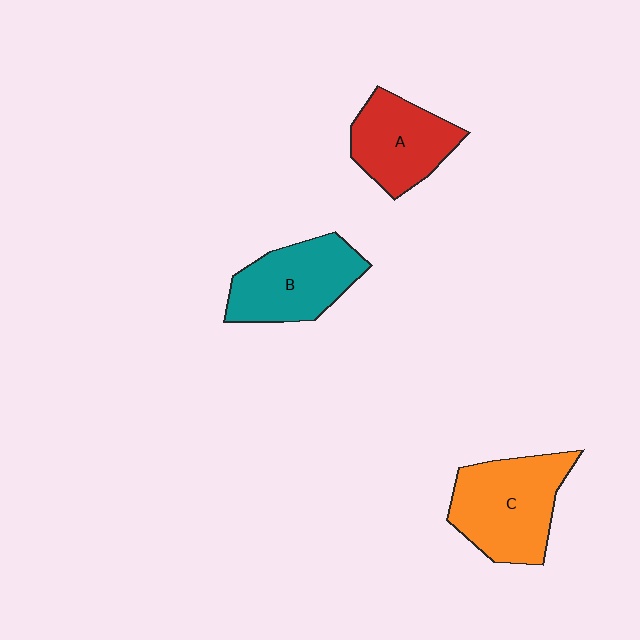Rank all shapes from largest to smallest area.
From largest to smallest: C (orange), B (teal), A (red).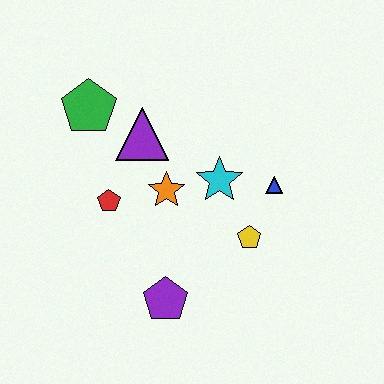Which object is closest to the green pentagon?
The purple triangle is closest to the green pentagon.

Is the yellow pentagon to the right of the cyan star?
Yes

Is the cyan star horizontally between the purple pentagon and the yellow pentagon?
Yes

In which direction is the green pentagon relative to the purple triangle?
The green pentagon is to the left of the purple triangle.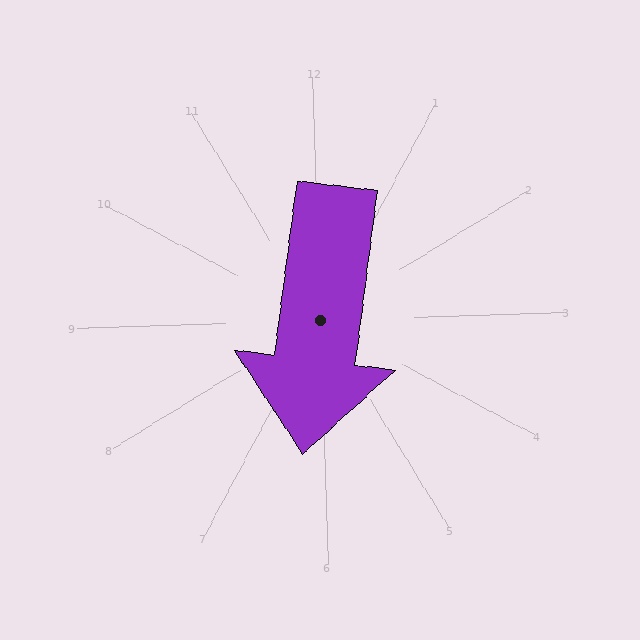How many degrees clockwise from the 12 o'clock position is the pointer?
Approximately 189 degrees.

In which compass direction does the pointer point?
South.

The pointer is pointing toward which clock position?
Roughly 6 o'clock.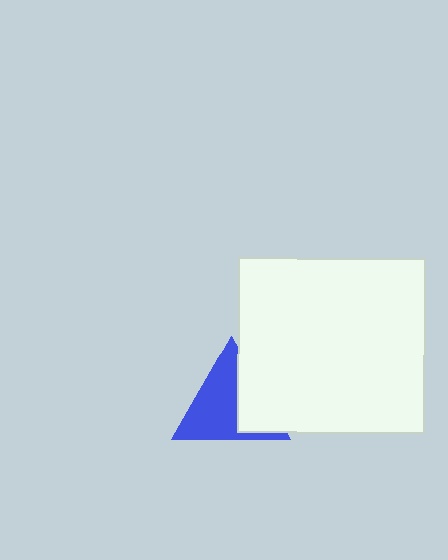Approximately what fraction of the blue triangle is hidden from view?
Roughly 36% of the blue triangle is hidden behind the white rectangle.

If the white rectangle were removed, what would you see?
You would see the complete blue triangle.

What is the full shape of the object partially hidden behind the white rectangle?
The partially hidden object is a blue triangle.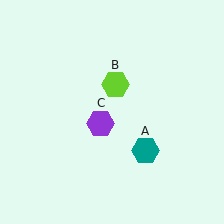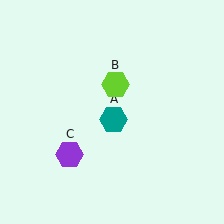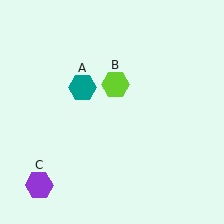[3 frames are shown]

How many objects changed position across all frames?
2 objects changed position: teal hexagon (object A), purple hexagon (object C).